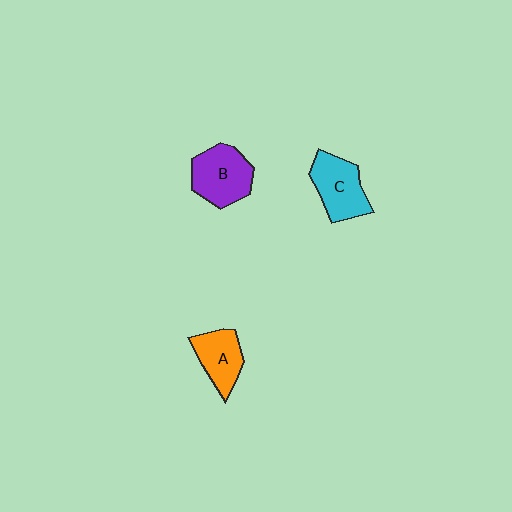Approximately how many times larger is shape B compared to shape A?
Approximately 1.3 times.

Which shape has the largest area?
Shape B (purple).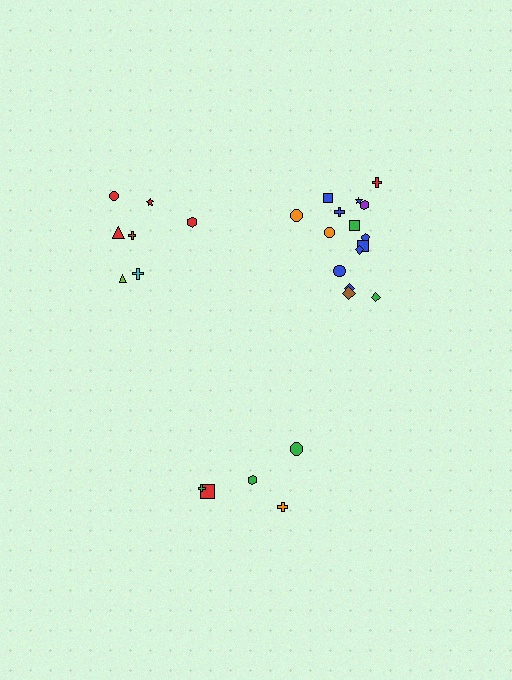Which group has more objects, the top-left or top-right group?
The top-right group.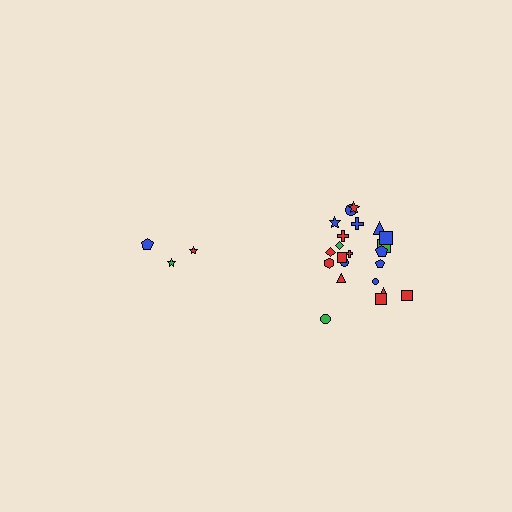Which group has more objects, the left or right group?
The right group.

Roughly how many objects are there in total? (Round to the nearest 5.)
Roughly 25 objects in total.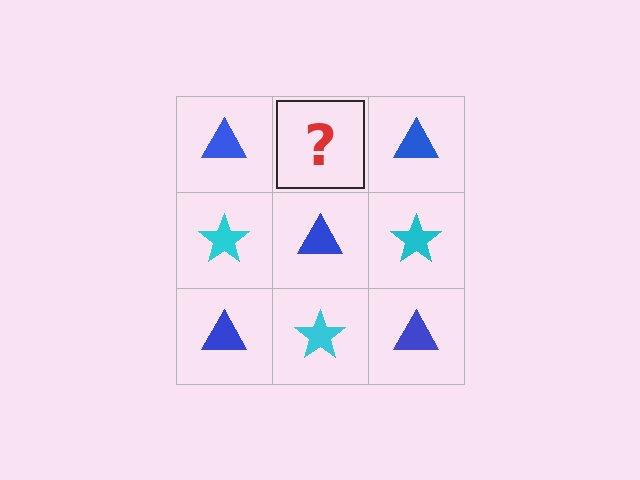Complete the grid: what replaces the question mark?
The question mark should be replaced with a cyan star.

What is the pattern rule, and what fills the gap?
The rule is that it alternates blue triangle and cyan star in a checkerboard pattern. The gap should be filled with a cyan star.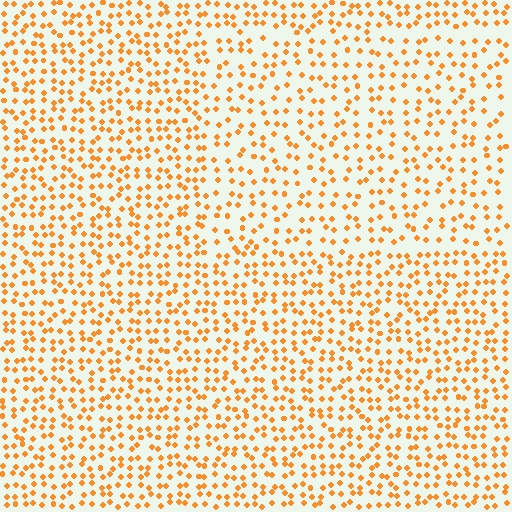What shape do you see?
I see a rectangle.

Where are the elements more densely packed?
The elements are more densely packed outside the rectangle boundary.